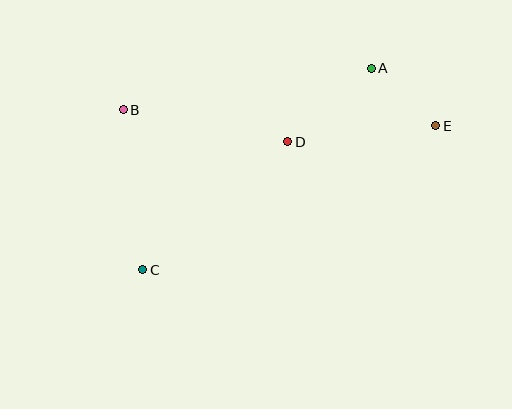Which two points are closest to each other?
Points A and E are closest to each other.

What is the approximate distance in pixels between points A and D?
The distance between A and D is approximately 111 pixels.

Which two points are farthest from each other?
Points C and E are farthest from each other.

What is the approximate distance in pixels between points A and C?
The distance between A and C is approximately 305 pixels.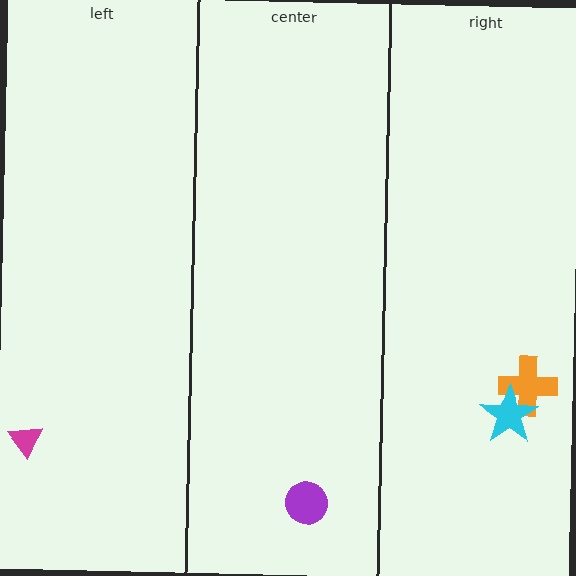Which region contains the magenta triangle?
The left region.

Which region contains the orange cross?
The right region.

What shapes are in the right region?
The orange cross, the cyan star.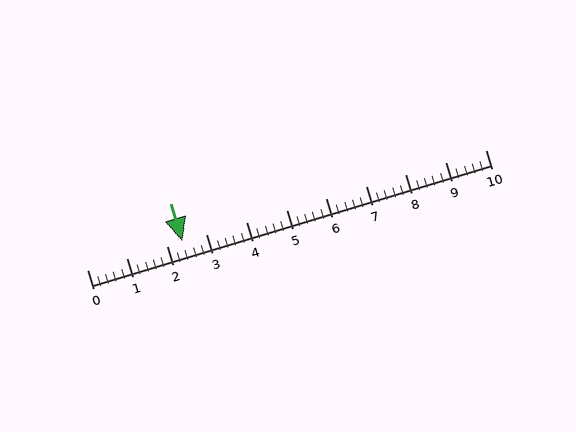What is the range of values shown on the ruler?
The ruler shows values from 0 to 10.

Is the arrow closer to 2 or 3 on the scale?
The arrow is closer to 2.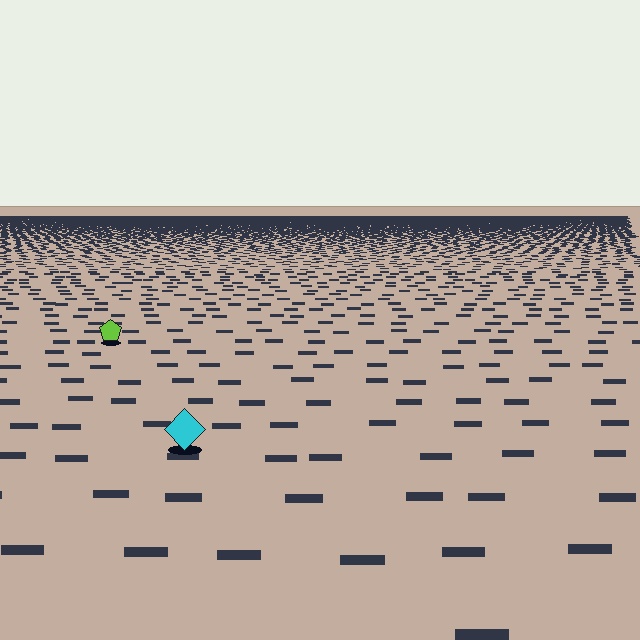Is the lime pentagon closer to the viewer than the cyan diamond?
No. The cyan diamond is closer — you can tell from the texture gradient: the ground texture is coarser near it.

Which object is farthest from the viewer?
The lime pentagon is farthest from the viewer. It appears smaller and the ground texture around it is denser.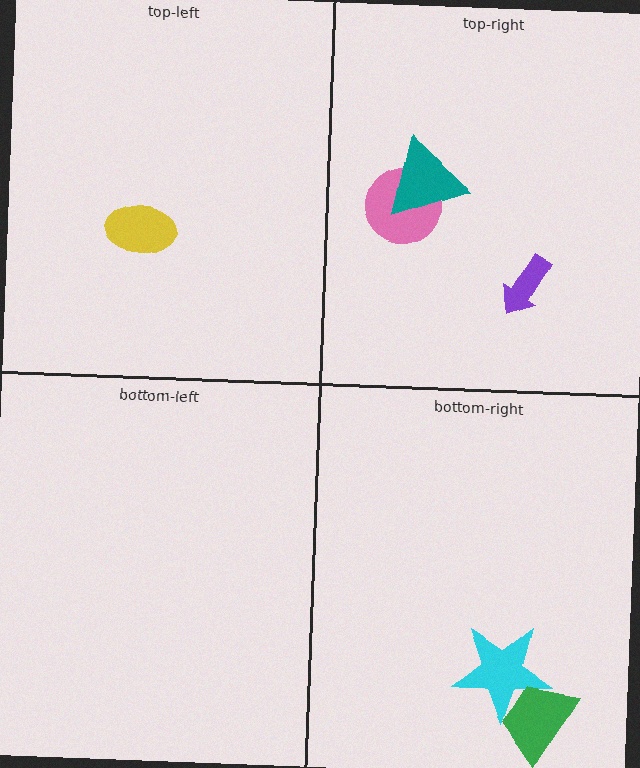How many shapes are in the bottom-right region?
2.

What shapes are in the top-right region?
The pink circle, the teal triangle, the purple arrow.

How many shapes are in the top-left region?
1.